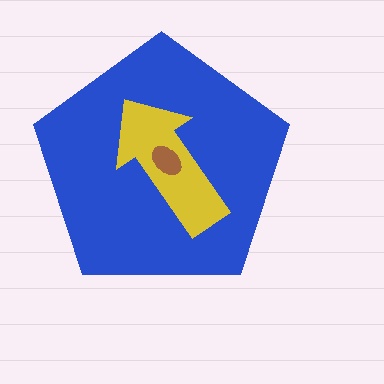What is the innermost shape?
The brown ellipse.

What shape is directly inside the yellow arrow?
The brown ellipse.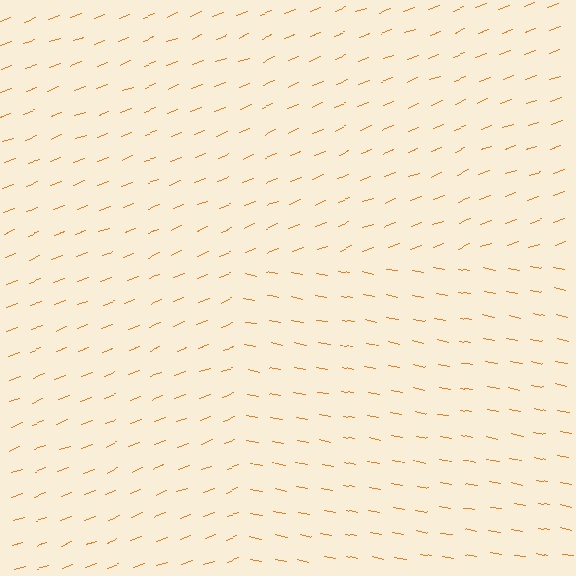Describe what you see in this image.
The image is filled with small orange line segments. A rectangle region in the image has lines oriented differently from the surrounding lines, creating a visible texture boundary.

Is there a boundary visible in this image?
Yes, there is a texture boundary formed by a change in line orientation.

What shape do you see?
I see a rectangle.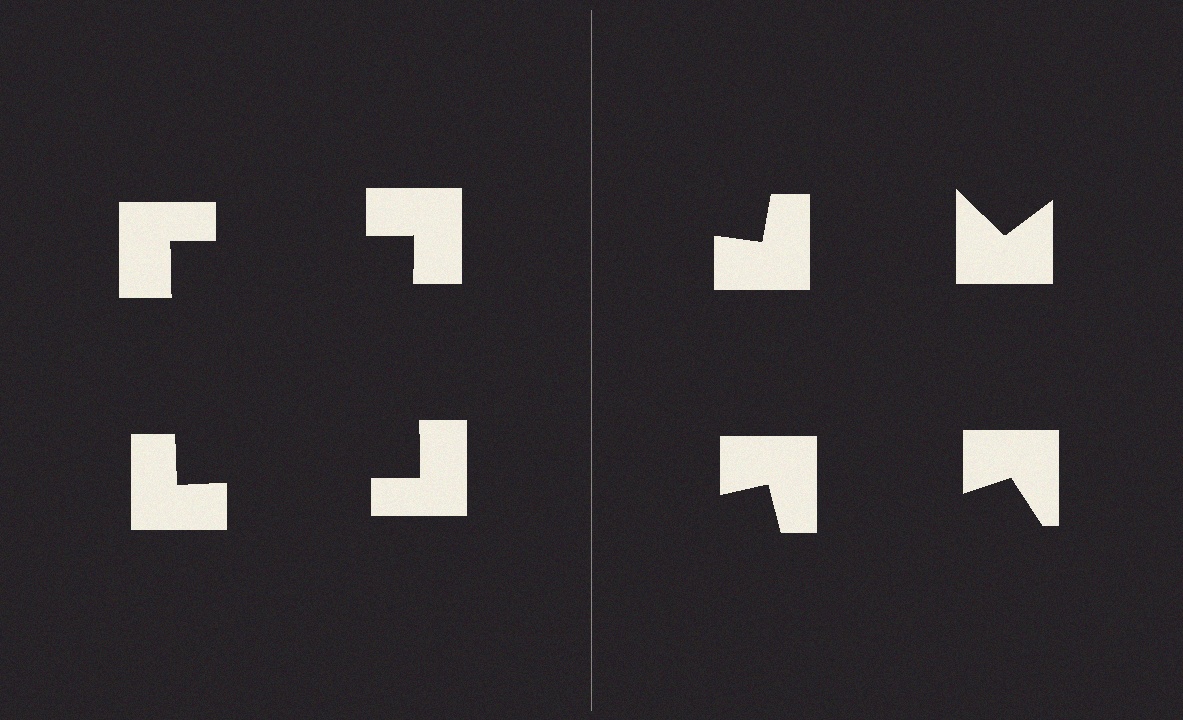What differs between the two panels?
The notched squares are positioned identically on both sides; only the wedge orientations differ. On the left they align to a square; on the right they are misaligned.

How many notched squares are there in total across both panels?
8 — 4 on each side.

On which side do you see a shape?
An illusory square appears on the left side. On the right side the wedge cuts are rotated, so no coherent shape forms.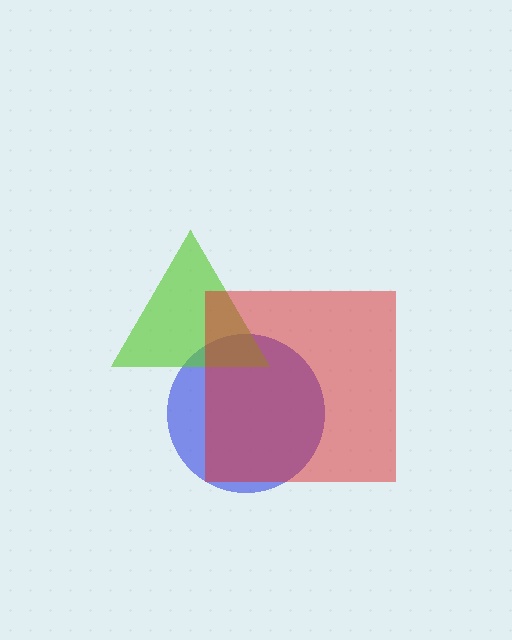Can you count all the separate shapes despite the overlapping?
Yes, there are 3 separate shapes.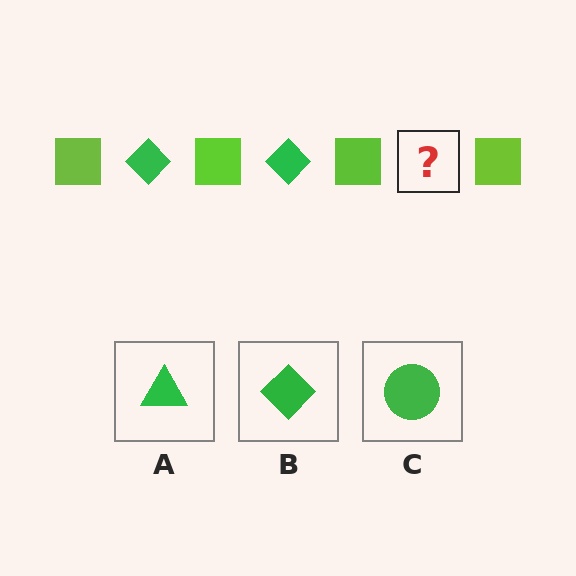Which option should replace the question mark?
Option B.